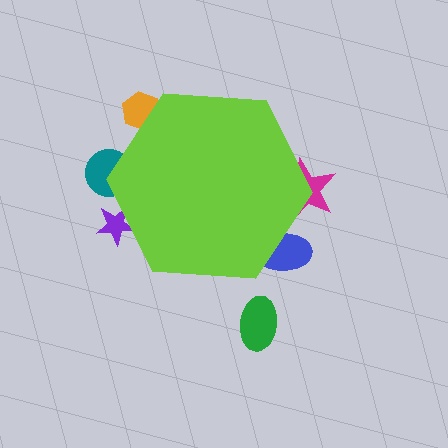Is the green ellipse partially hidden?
No, the green ellipse is fully visible.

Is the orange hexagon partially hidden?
Yes, the orange hexagon is partially hidden behind the lime hexagon.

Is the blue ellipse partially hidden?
Yes, the blue ellipse is partially hidden behind the lime hexagon.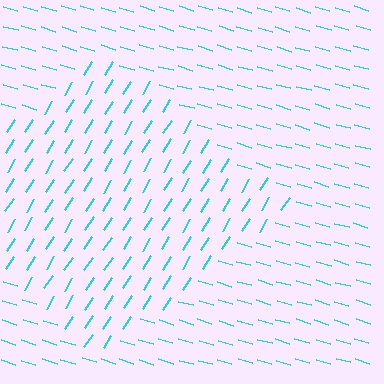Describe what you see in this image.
The image is filled with small cyan line segments. A diamond region in the image has lines oriented differently from the surrounding lines, creating a visible texture boundary.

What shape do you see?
I see a diamond.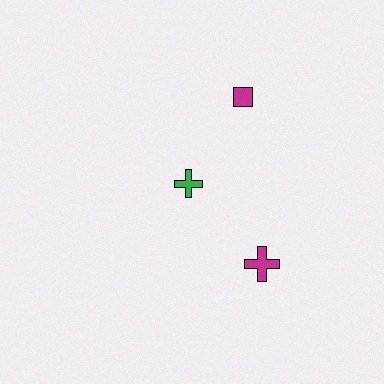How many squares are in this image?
There is 1 square.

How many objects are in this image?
There are 3 objects.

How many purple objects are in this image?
There are no purple objects.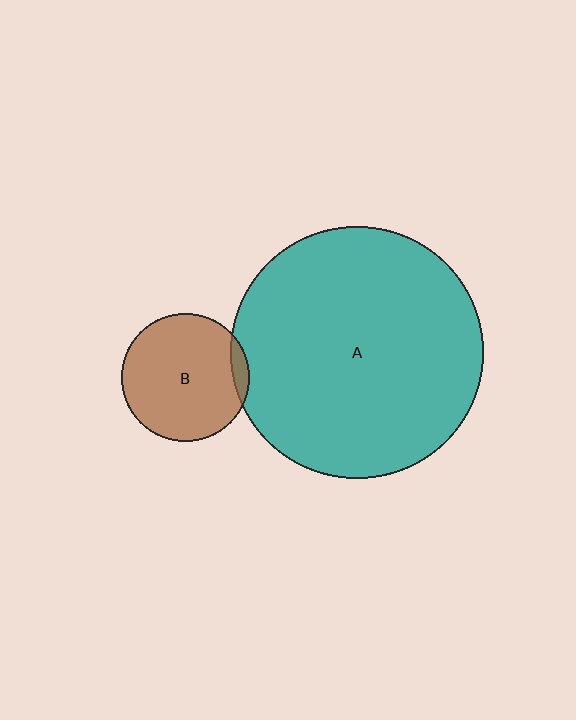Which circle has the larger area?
Circle A (teal).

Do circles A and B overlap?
Yes.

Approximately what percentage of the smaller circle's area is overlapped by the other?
Approximately 5%.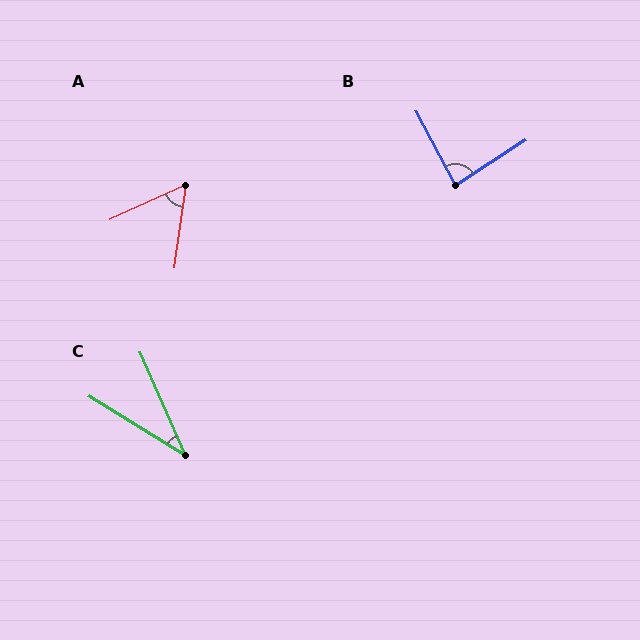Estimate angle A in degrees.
Approximately 57 degrees.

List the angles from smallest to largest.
C (35°), A (57°), B (85°).